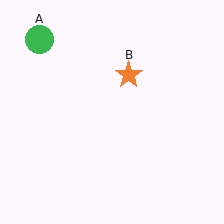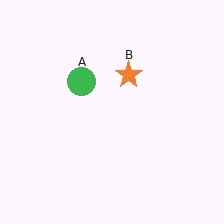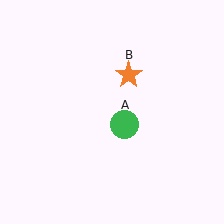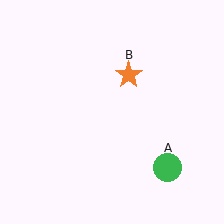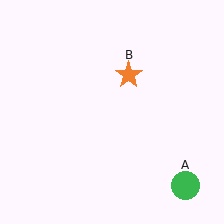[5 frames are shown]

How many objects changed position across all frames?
1 object changed position: green circle (object A).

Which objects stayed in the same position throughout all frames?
Orange star (object B) remained stationary.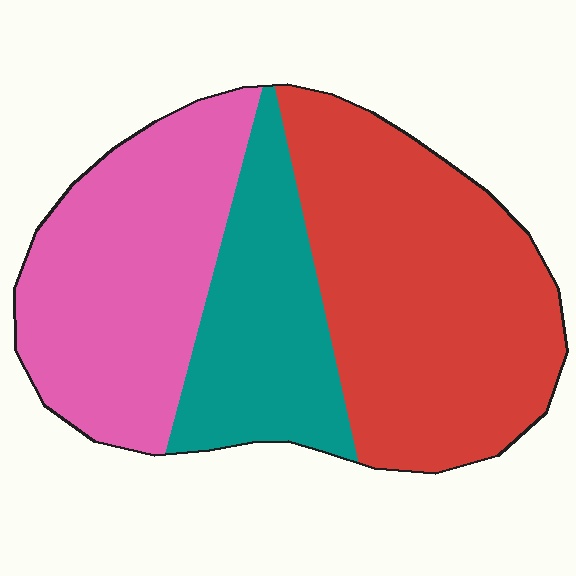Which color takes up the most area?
Red, at roughly 45%.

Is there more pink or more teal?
Pink.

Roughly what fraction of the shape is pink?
Pink covers about 35% of the shape.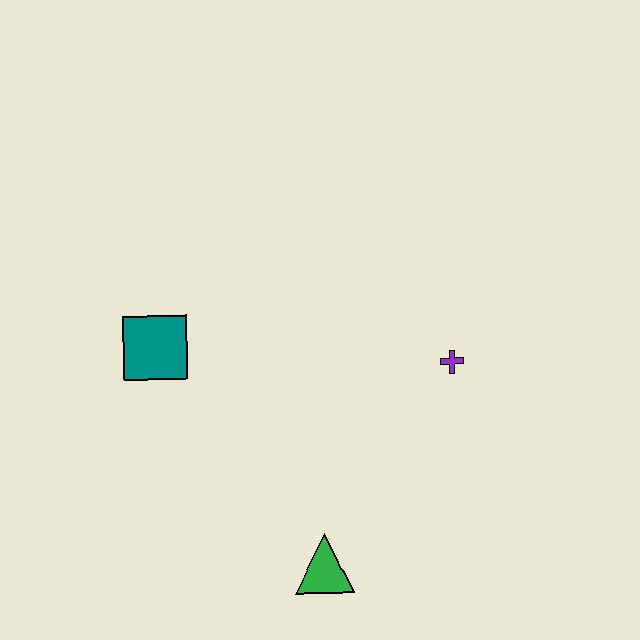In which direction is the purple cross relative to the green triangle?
The purple cross is above the green triangle.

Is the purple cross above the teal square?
No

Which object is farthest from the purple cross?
The teal square is farthest from the purple cross.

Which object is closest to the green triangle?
The purple cross is closest to the green triangle.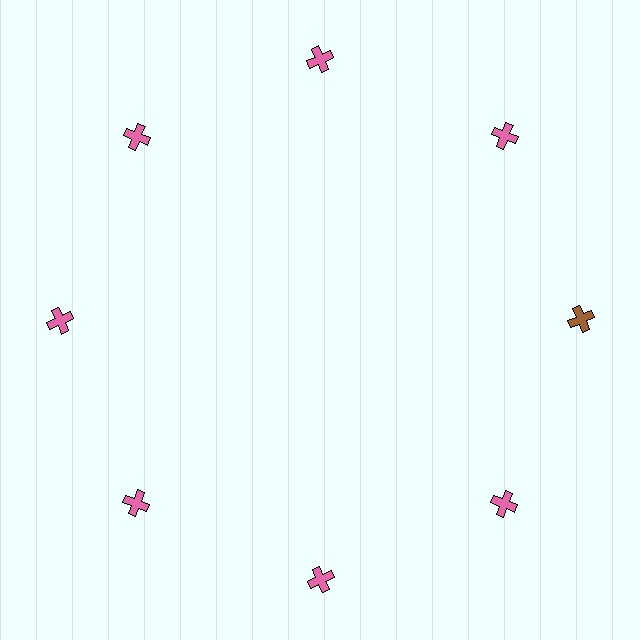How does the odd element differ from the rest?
It has a different color: brown instead of pink.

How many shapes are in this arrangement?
There are 8 shapes arranged in a ring pattern.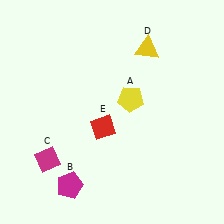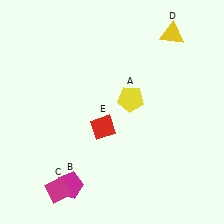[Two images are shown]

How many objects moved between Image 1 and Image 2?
2 objects moved between the two images.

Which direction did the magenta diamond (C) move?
The magenta diamond (C) moved down.